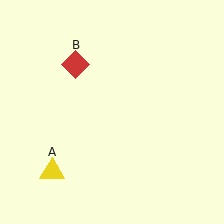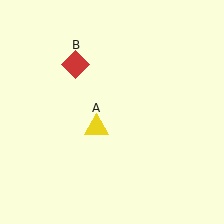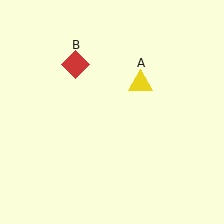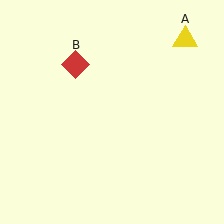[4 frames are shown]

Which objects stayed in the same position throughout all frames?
Red diamond (object B) remained stationary.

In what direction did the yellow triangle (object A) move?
The yellow triangle (object A) moved up and to the right.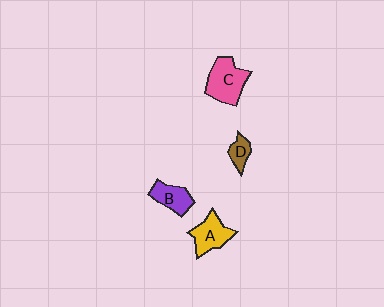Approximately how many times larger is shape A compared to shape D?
Approximately 2.0 times.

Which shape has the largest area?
Shape C (pink).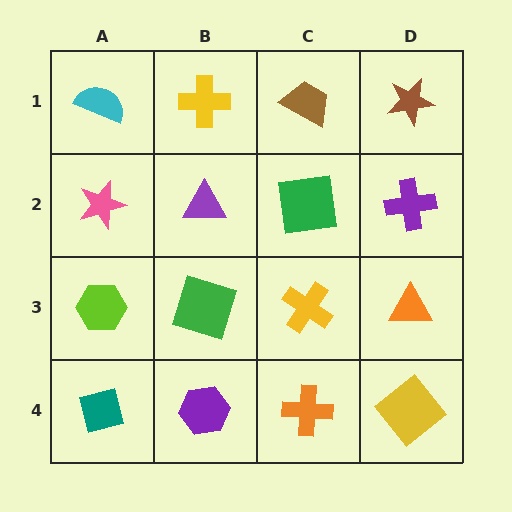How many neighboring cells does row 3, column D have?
3.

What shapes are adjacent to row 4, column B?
A green square (row 3, column B), a teal diamond (row 4, column A), an orange cross (row 4, column C).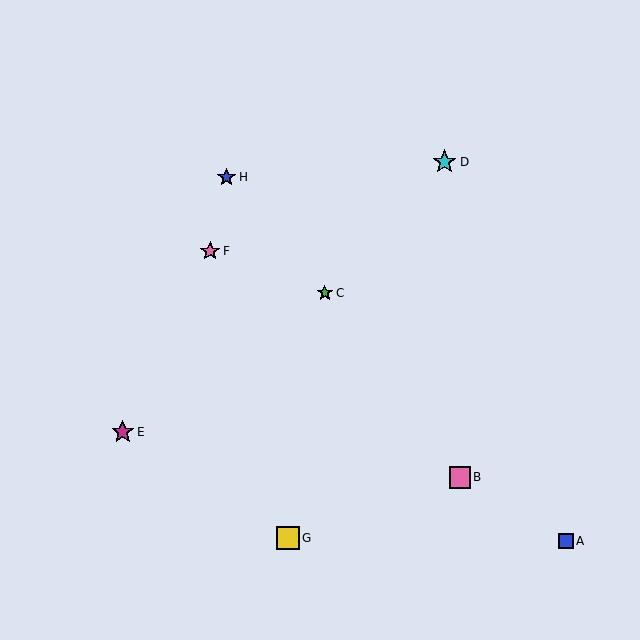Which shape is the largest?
The cyan star (labeled D) is the largest.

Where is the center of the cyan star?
The center of the cyan star is at (444, 162).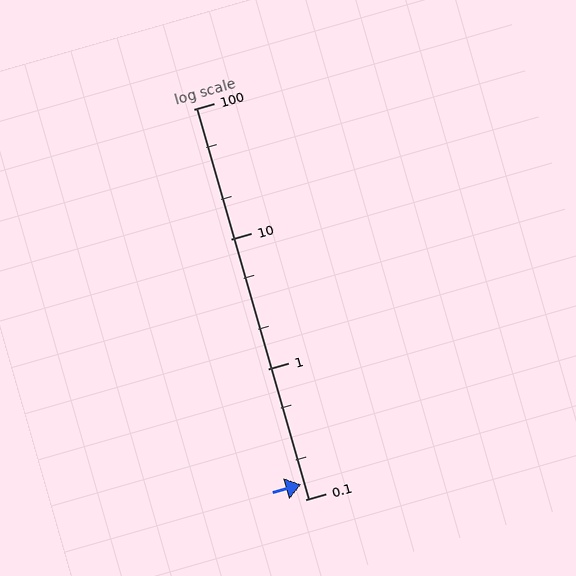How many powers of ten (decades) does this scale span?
The scale spans 3 decades, from 0.1 to 100.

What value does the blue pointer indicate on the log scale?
The pointer indicates approximately 0.13.